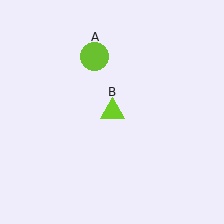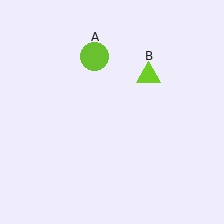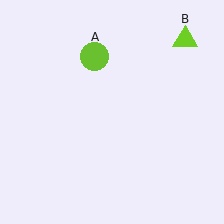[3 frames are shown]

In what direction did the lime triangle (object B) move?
The lime triangle (object B) moved up and to the right.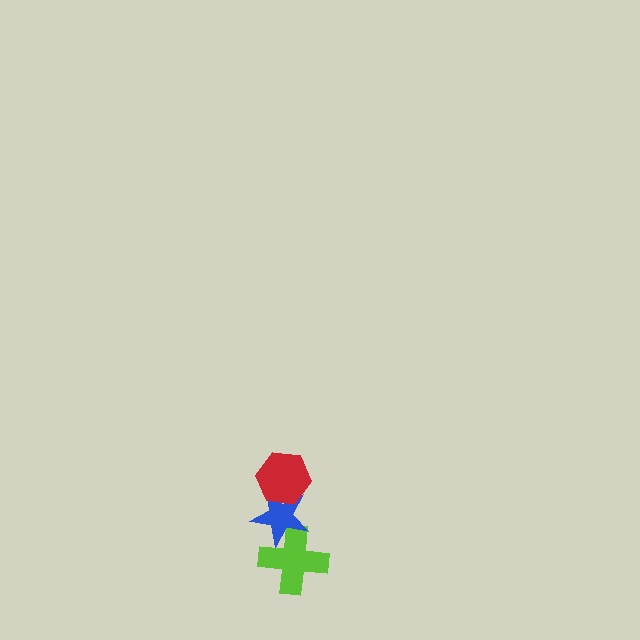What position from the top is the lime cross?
The lime cross is 3rd from the top.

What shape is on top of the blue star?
The red hexagon is on top of the blue star.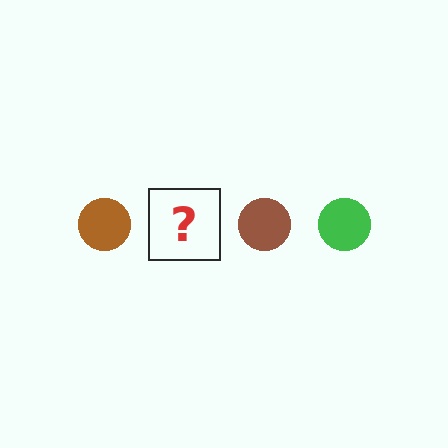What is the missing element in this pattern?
The missing element is a green circle.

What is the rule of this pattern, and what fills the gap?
The rule is that the pattern cycles through brown, green circles. The gap should be filled with a green circle.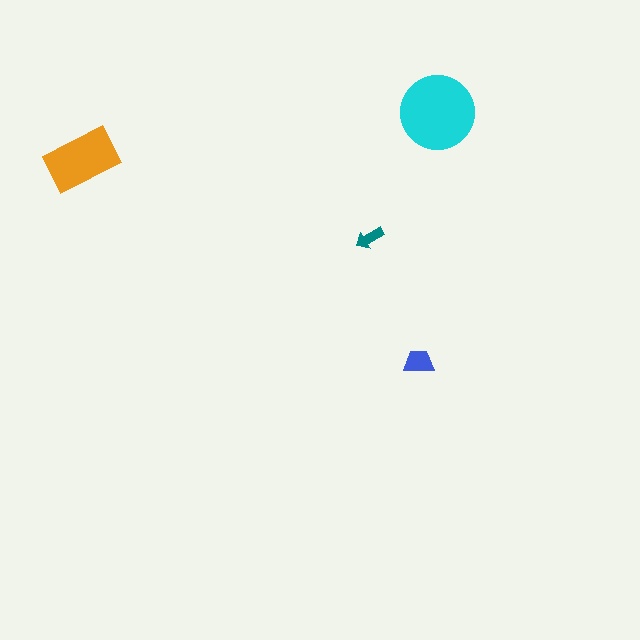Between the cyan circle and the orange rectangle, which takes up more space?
The cyan circle.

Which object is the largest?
The cyan circle.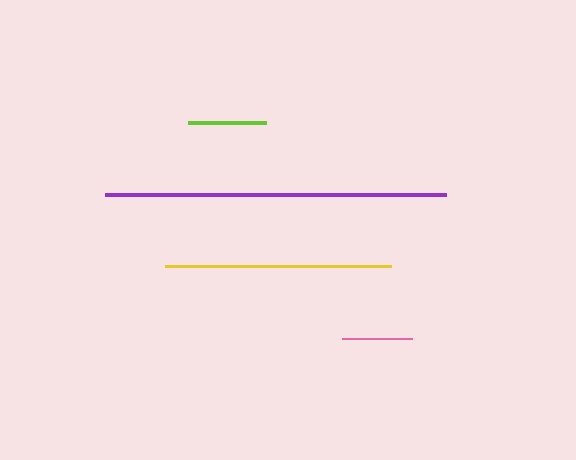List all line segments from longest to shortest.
From longest to shortest: purple, yellow, lime, pink.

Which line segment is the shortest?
The pink line is the shortest at approximately 70 pixels.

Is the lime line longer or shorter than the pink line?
The lime line is longer than the pink line.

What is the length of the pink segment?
The pink segment is approximately 70 pixels long.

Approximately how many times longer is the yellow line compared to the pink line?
The yellow line is approximately 3.2 times the length of the pink line.